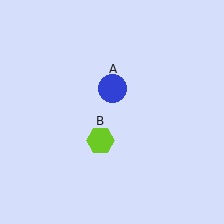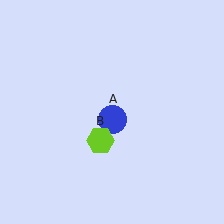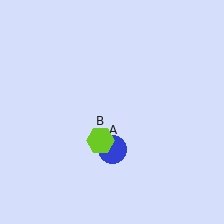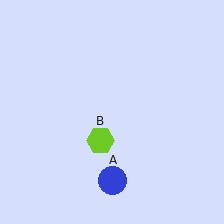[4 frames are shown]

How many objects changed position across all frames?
1 object changed position: blue circle (object A).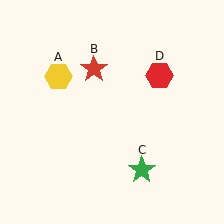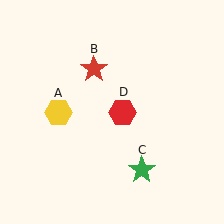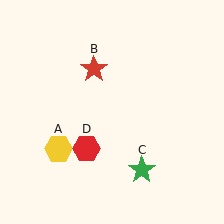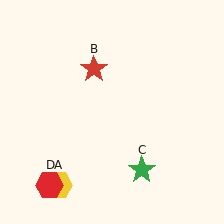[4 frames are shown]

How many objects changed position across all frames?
2 objects changed position: yellow hexagon (object A), red hexagon (object D).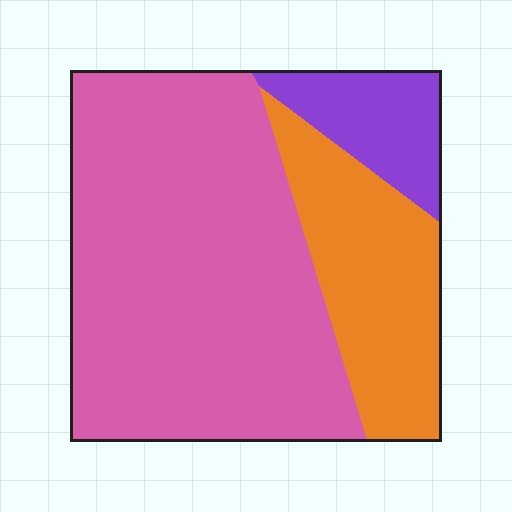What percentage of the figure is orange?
Orange takes up between a sixth and a third of the figure.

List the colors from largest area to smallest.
From largest to smallest: pink, orange, purple.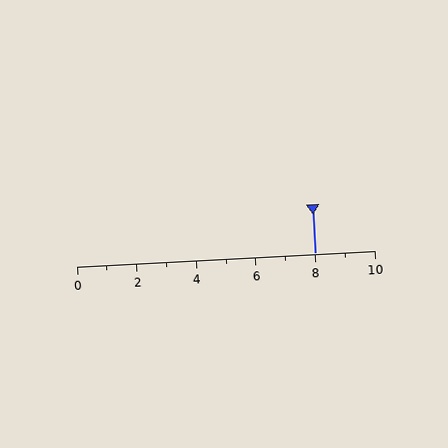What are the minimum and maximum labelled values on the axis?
The axis runs from 0 to 10.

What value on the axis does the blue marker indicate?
The marker indicates approximately 8.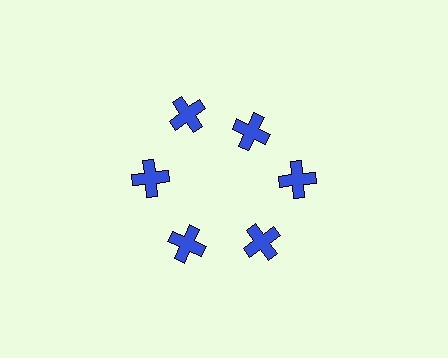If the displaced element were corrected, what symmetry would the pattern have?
It would have 6-fold rotational symmetry — the pattern would map onto itself every 60 degrees.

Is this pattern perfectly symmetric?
No. The 6 blue crosses are arranged in a ring, but one element near the 1 o'clock position is pulled inward toward the center, breaking the 6-fold rotational symmetry.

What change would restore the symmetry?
The symmetry would be restored by moving it outward, back onto the ring so that all 6 crosses sit at equal angles and equal distance from the center.